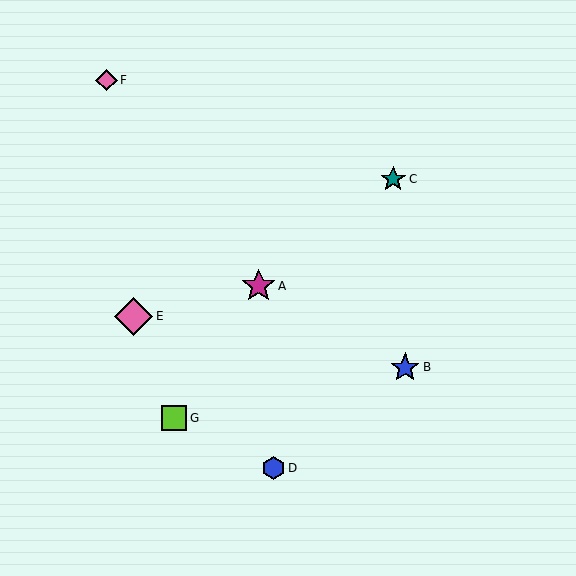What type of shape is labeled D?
Shape D is a blue hexagon.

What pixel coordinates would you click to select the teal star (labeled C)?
Click at (393, 179) to select the teal star C.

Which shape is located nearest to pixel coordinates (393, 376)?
The blue star (labeled B) at (405, 367) is nearest to that location.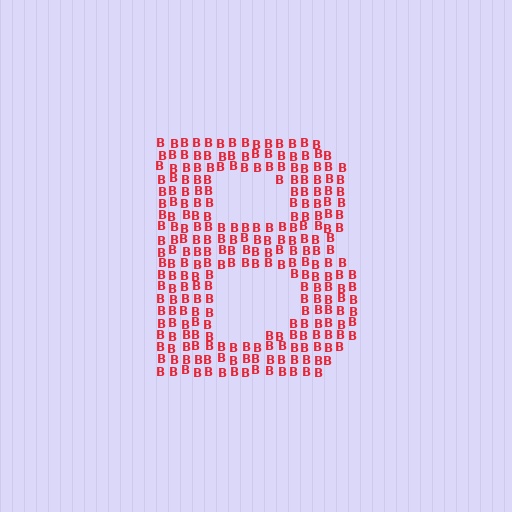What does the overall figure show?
The overall figure shows the letter B.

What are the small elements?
The small elements are letter B's.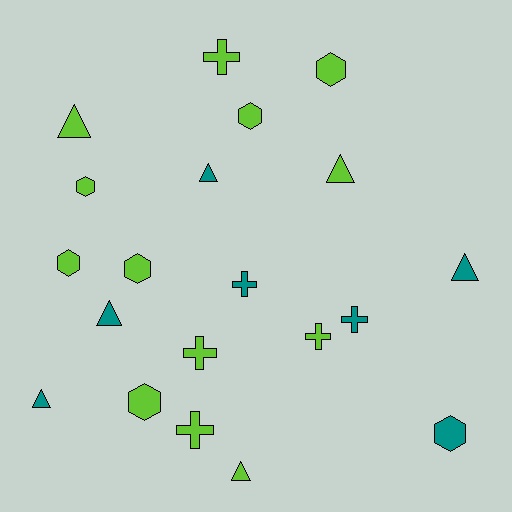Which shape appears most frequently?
Triangle, with 7 objects.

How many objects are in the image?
There are 20 objects.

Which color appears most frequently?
Lime, with 13 objects.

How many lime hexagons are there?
There are 6 lime hexagons.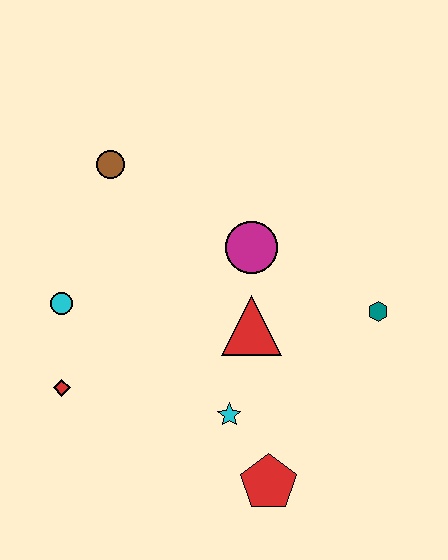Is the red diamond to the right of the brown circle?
No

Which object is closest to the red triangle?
The magenta circle is closest to the red triangle.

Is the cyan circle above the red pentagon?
Yes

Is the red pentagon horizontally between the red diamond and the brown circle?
No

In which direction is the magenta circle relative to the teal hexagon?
The magenta circle is to the left of the teal hexagon.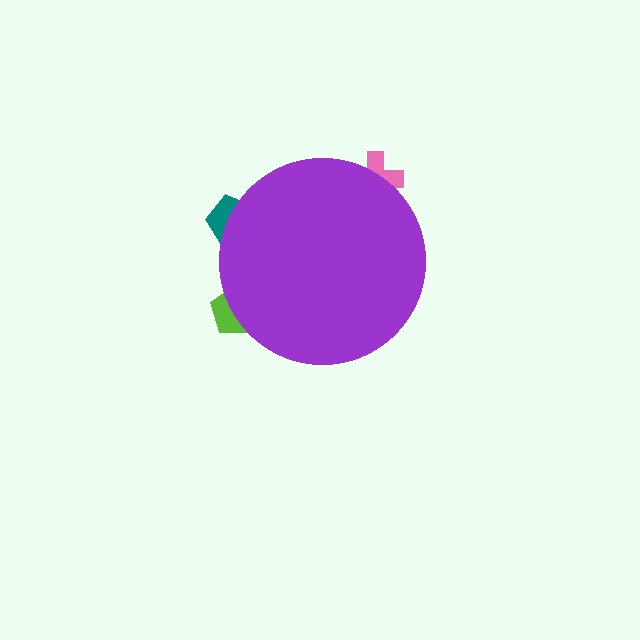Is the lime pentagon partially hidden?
Yes, the lime pentagon is partially hidden behind the purple circle.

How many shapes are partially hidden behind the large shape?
3 shapes are partially hidden.